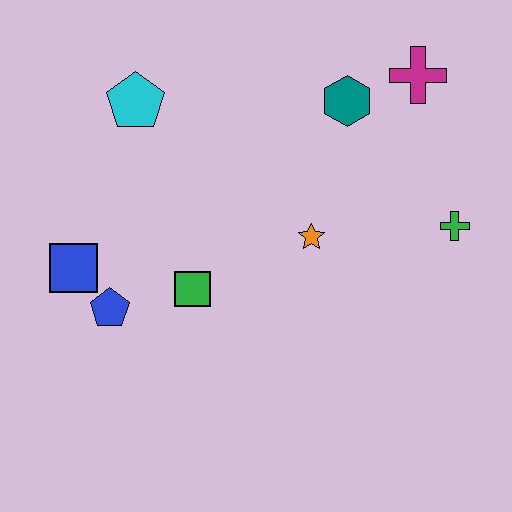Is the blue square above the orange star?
No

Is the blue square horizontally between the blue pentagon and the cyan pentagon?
No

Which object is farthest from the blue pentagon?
The magenta cross is farthest from the blue pentagon.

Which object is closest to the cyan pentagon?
The blue square is closest to the cyan pentagon.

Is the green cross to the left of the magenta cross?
No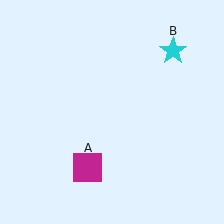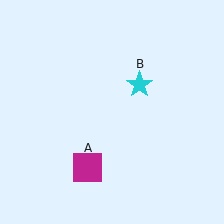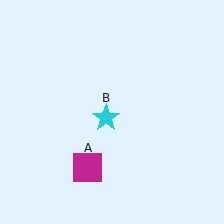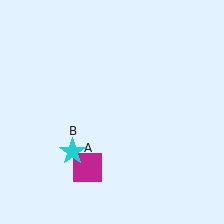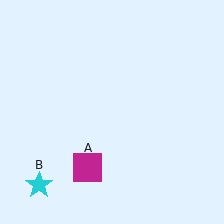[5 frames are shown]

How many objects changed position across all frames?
1 object changed position: cyan star (object B).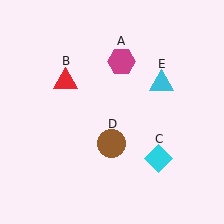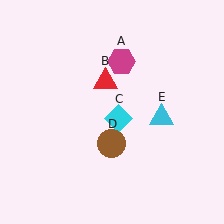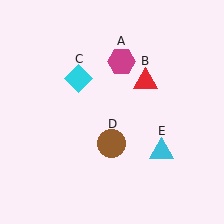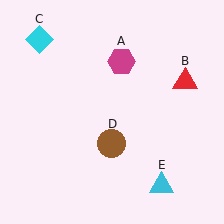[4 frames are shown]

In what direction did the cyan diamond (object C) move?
The cyan diamond (object C) moved up and to the left.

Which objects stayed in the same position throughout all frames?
Magenta hexagon (object A) and brown circle (object D) remained stationary.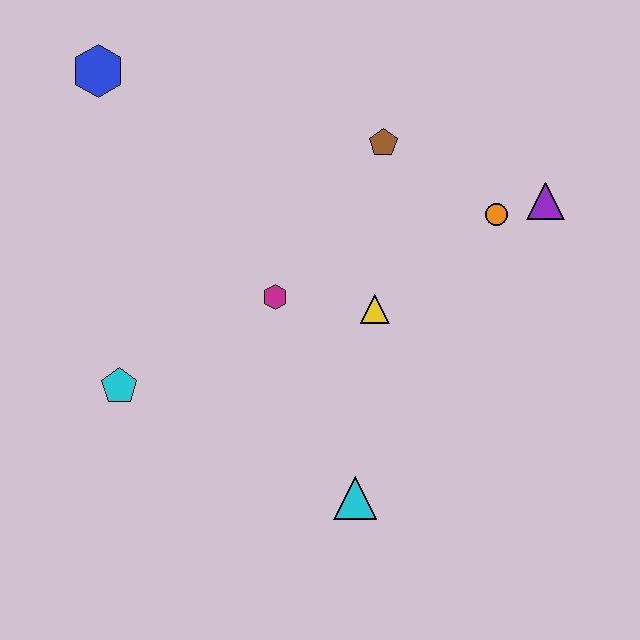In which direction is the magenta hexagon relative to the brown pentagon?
The magenta hexagon is below the brown pentagon.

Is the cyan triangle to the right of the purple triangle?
No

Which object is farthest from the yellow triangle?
The blue hexagon is farthest from the yellow triangle.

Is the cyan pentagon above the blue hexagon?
No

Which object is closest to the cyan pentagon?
The magenta hexagon is closest to the cyan pentagon.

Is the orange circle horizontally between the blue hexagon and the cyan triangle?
No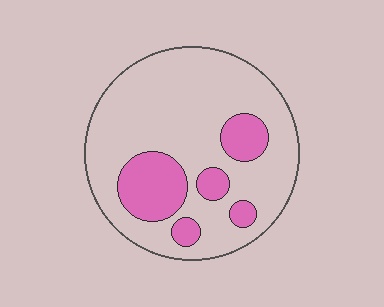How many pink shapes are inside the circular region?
5.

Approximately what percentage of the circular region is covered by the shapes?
Approximately 20%.